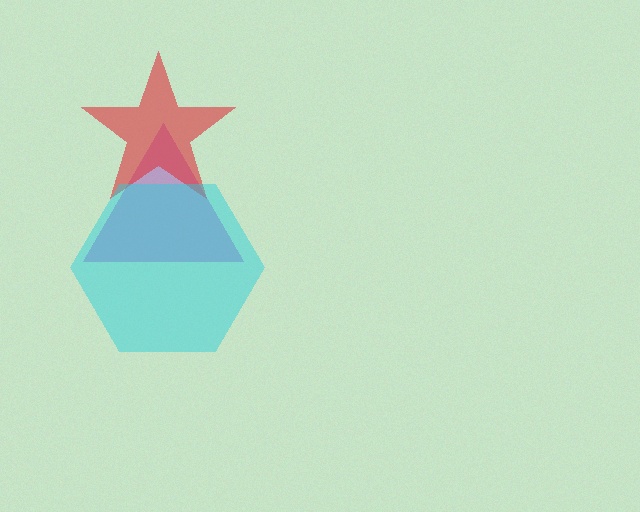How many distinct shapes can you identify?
There are 3 distinct shapes: a purple triangle, a red star, a cyan hexagon.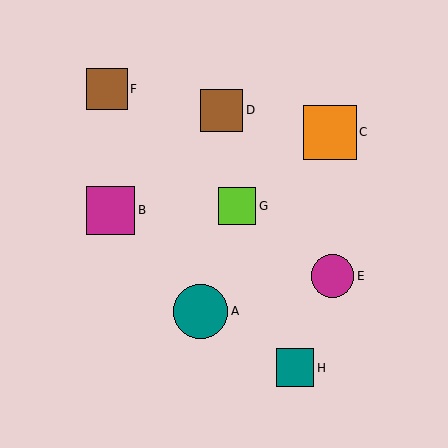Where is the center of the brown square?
The center of the brown square is at (222, 110).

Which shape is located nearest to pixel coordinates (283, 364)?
The teal square (labeled H) at (295, 368) is nearest to that location.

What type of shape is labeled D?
Shape D is a brown square.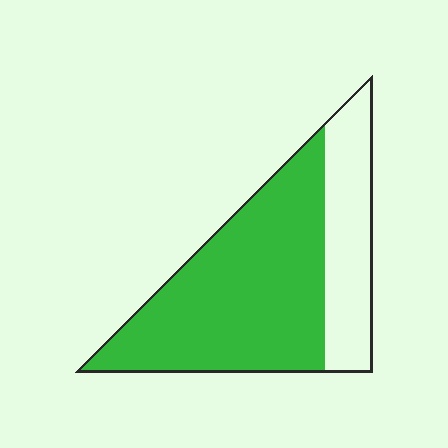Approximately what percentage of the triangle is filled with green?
Approximately 70%.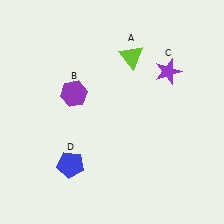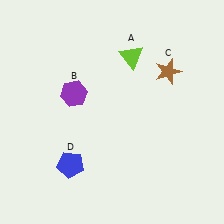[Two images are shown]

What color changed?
The star (C) changed from purple in Image 1 to brown in Image 2.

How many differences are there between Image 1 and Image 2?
There is 1 difference between the two images.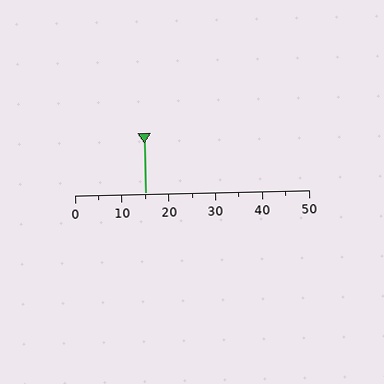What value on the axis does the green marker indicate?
The marker indicates approximately 15.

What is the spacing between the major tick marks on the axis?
The major ticks are spaced 10 apart.